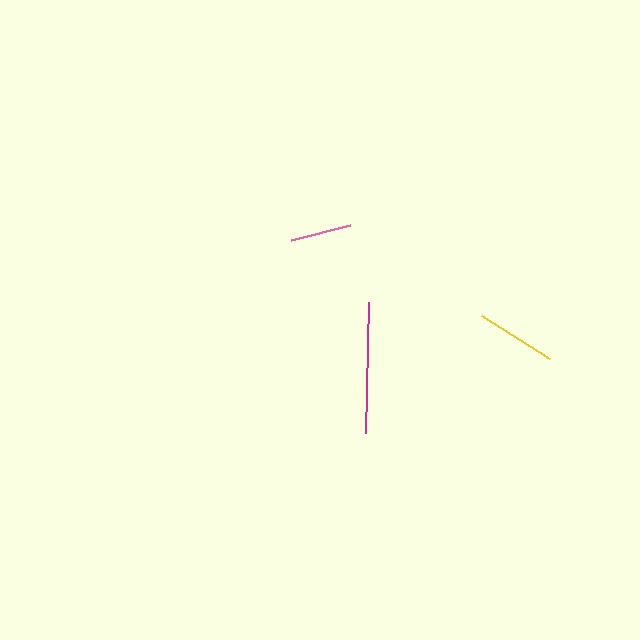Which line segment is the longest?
The magenta line is the longest at approximately 131 pixels.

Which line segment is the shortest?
The pink line is the shortest at approximately 61 pixels.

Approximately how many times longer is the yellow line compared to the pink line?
The yellow line is approximately 1.3 times the length of the pink line.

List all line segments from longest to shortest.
From longest to shortest: magenta, yellow, pink.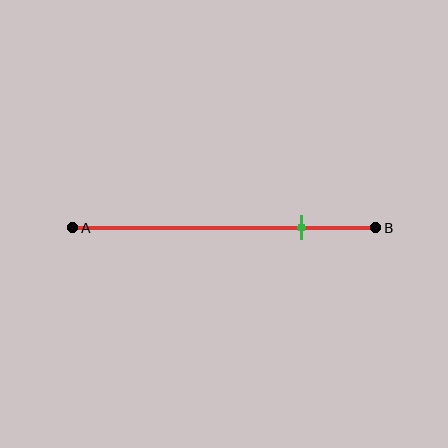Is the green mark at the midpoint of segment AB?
No, the mark is at about 75% from A, not at the 50% midpoint.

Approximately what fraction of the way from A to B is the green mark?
The green mark is approximately 75% of the way from A to B.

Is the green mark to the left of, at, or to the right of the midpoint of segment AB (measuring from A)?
The green mark is to the right of the midpoint of segment AB.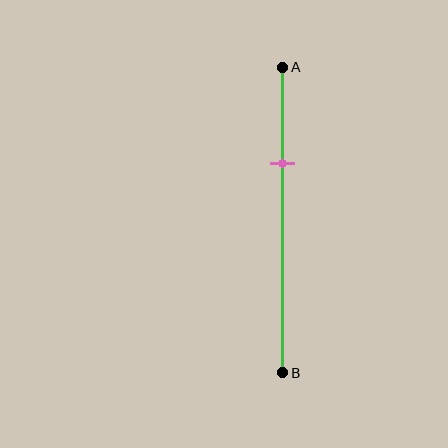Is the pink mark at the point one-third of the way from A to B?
Yes, the mark is approximately at the one-third point.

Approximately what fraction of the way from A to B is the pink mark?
The pink mark is approximately 30% of the way from A to B.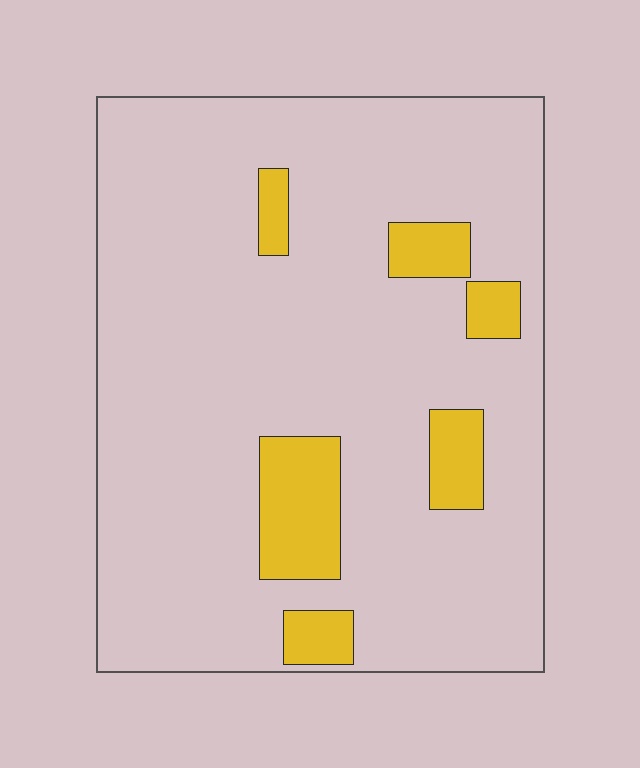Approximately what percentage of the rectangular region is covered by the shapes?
Approximately 10%.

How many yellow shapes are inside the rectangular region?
6.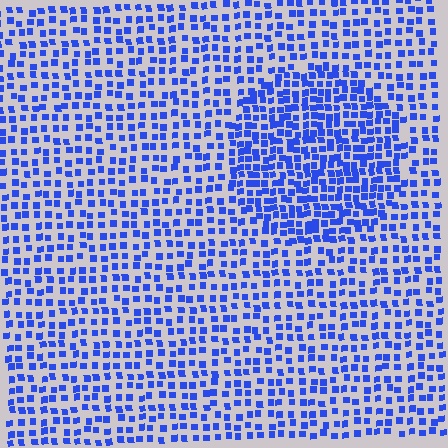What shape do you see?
I see a circle.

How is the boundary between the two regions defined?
The boundary is defined by a change in element density (approximately 1.7x ratio). All elements are the same color, size, and shape.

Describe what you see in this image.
The image contains small blue elements arranged at two different densities. A circle-shaped region is visible where the elements are more densely packed than the surrounding area.